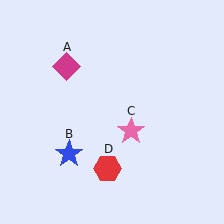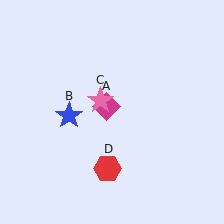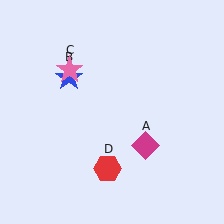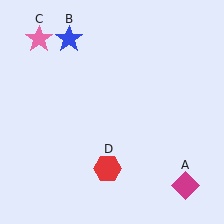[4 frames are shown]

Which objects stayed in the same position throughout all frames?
Red hexagon (object D) remained stationary.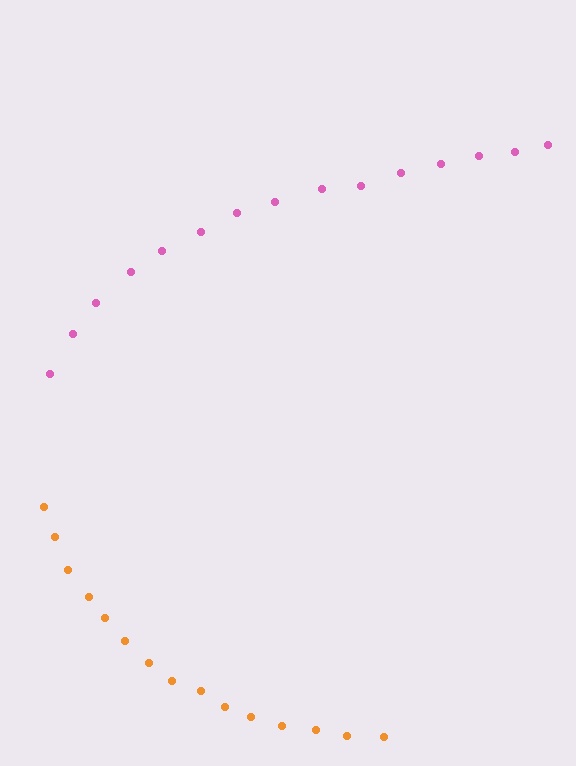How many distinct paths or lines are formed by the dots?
There are 2 distinct paths.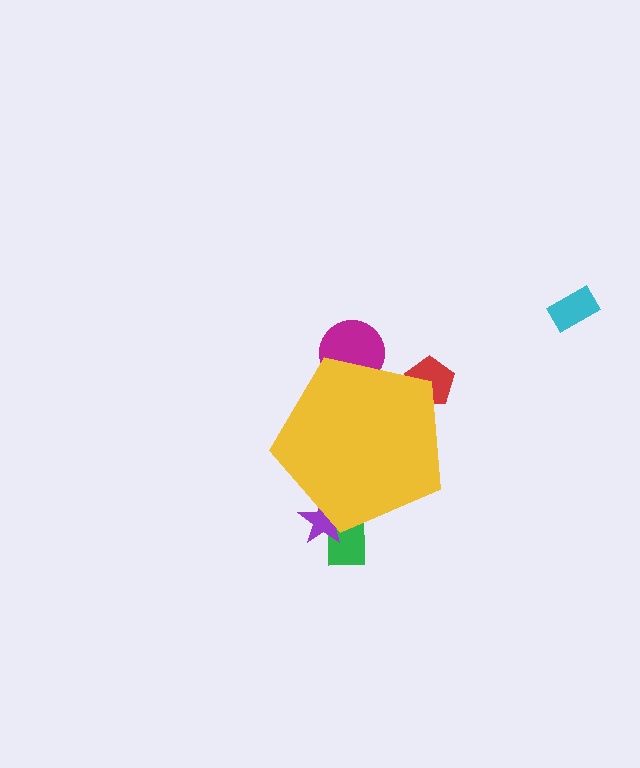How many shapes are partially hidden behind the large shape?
4 shapes are partially hidden.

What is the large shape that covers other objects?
A yellow pentagon.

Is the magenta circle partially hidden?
Yes, the magenta circle is partially hidden behind the yellow pentagon.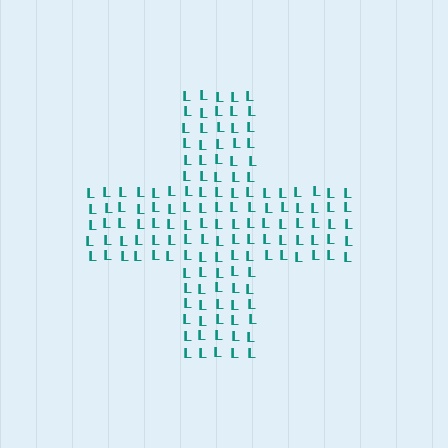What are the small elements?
The small elements are letter L's.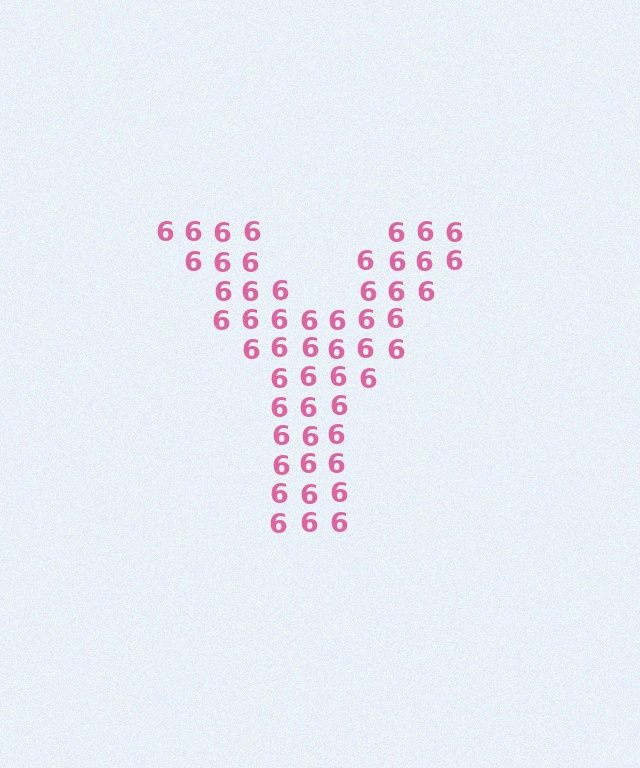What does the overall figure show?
The overall figure shows the letter Y.